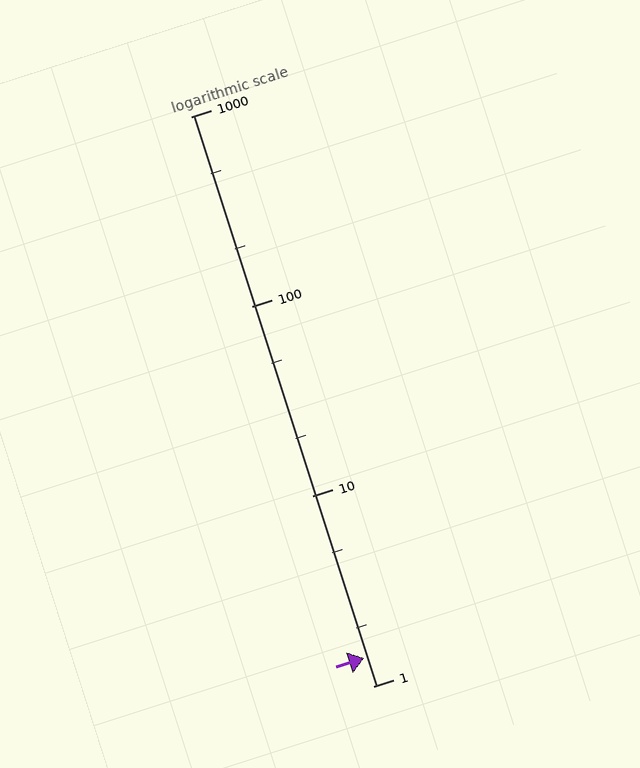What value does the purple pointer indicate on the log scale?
The pointer indicates approximately 1.4.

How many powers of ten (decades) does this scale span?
The scale spans 3 decades, from 1 to 1000.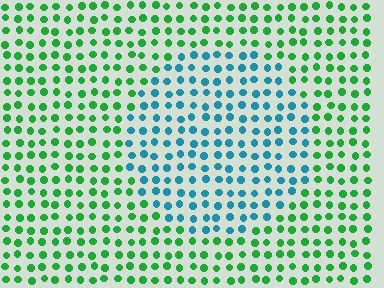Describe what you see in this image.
The image is filled with small green elements in a uniform arrangement. A circle-shaped region is visible where the elements are tinted to a slightly different hue, forming a subtle color boundary.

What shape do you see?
I see a circle.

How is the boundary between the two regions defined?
The boundary is defined purely by a slight shift in hue (about 61 degrees). Spacing, size, and orientation are identical on both sides.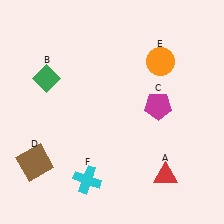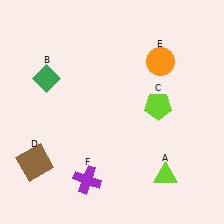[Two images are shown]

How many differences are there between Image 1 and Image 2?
There are 3 differences between the two images.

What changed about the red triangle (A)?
In Image 1, A is red. In Image 2, it changed to lime.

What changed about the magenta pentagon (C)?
In Image 1, C is magenta. In Image 2, it changed to lime.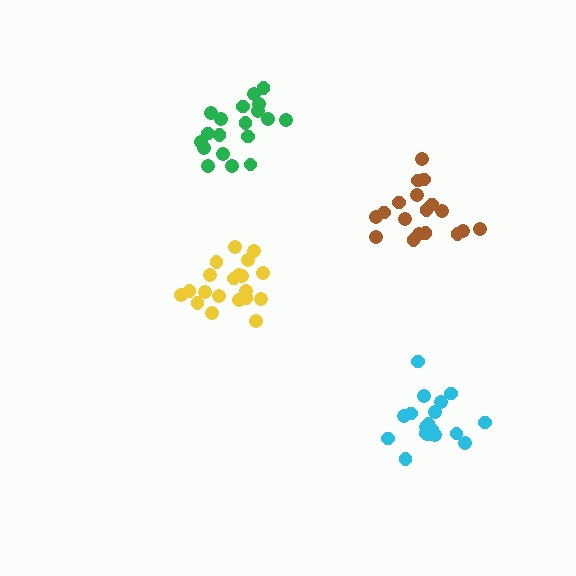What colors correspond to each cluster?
The clusters are colored: green, yellow, brown, cyan.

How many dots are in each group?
Group 1: 19 dots, Group 2: 20 dots, Group 3: 18 dots, Group 4: 18 dots (75 total).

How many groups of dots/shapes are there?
There are 4 groups.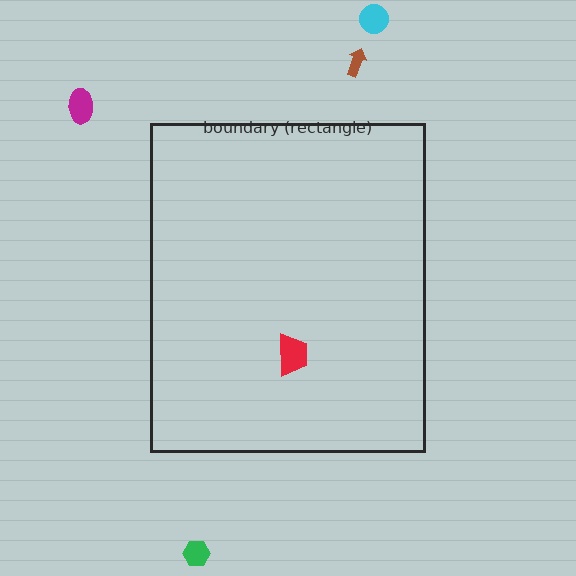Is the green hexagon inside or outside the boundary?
Outside.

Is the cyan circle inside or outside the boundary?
Outside.